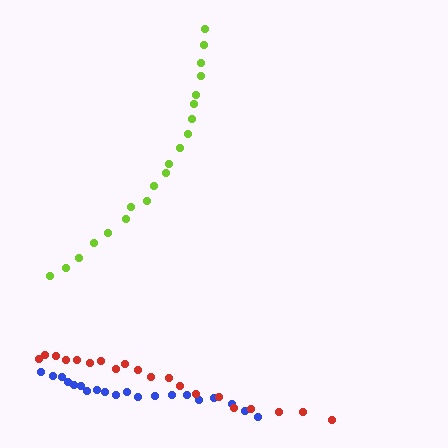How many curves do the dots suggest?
There are 3 distinct paths.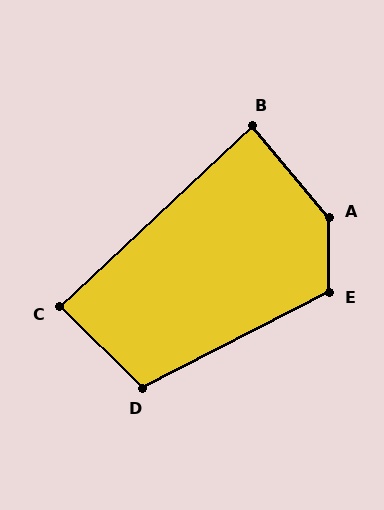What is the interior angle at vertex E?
Approximately 117 degrees (obtuse).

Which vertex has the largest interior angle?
A, at approximately 140 degrees.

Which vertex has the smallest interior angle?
B, at approximately 87 degrees.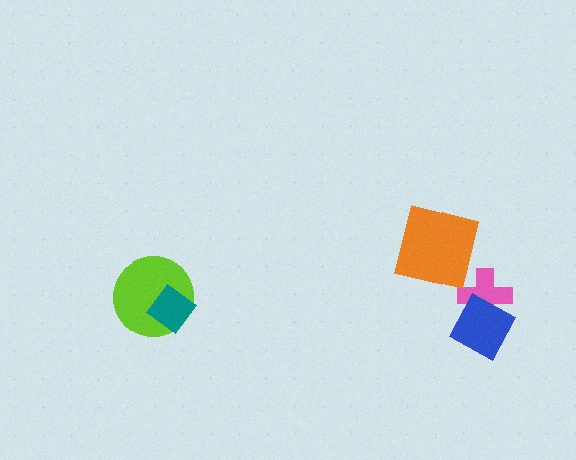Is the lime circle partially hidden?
Yes, it is partially covered by another shape.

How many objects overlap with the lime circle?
1 object overlaps with the lime circle.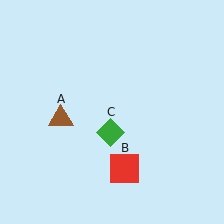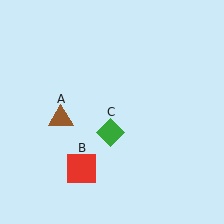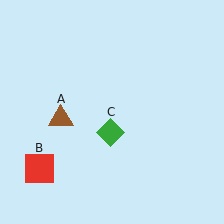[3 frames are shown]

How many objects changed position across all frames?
1 object changed position: red square (object B).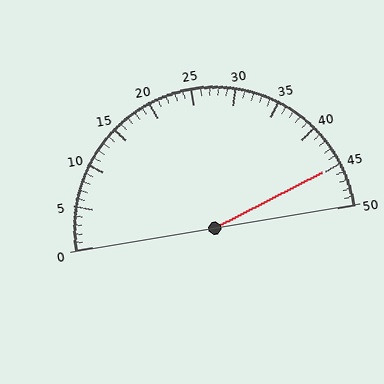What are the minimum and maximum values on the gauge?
The gauge ranges from 0 to 50.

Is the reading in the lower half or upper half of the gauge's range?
The reading is in the upper half of the range (0 to 50).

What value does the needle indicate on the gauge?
The needle indicates approximately 45.